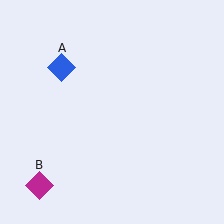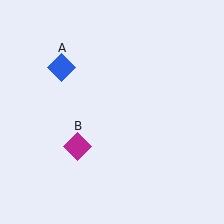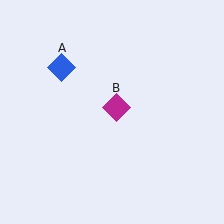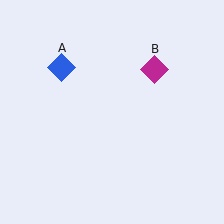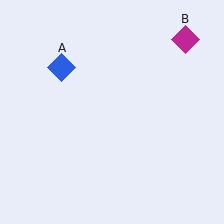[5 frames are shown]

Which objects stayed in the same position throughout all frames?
Blue diamond (object A) remained stationary.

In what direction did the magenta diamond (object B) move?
The magenta diamond (object B) moved up and to the right.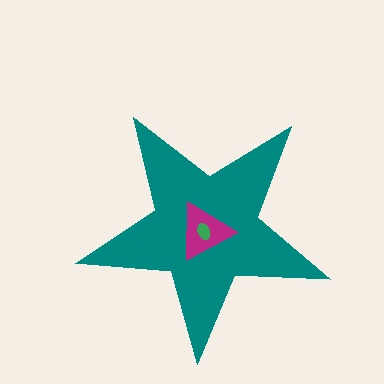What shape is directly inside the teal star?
The magenta triangle.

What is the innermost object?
The green ellipse.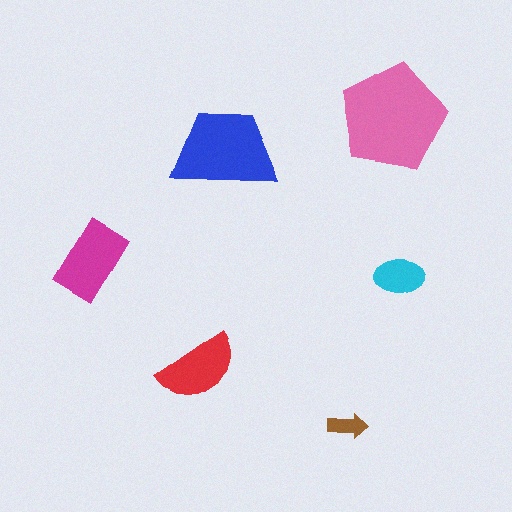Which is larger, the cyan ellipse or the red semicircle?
The red semicircle.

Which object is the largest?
The pink pentagon.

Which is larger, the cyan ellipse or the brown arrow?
The cyan ellipse.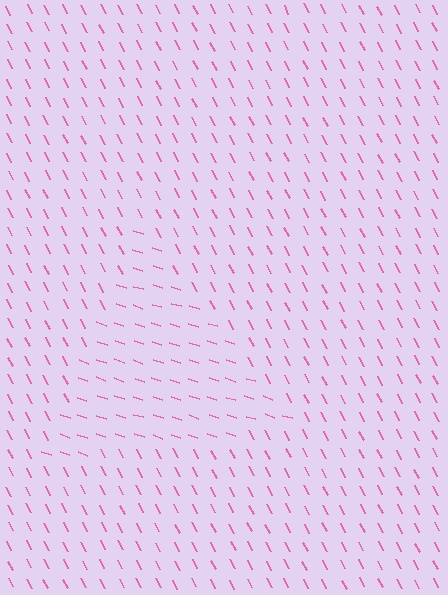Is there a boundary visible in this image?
Yes, there is a texture boundary formed by a change in line orientation.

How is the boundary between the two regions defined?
The boundary is defined purely by a change in line orientation (approximately 45 degrees difference). All lines are the same color and thickness.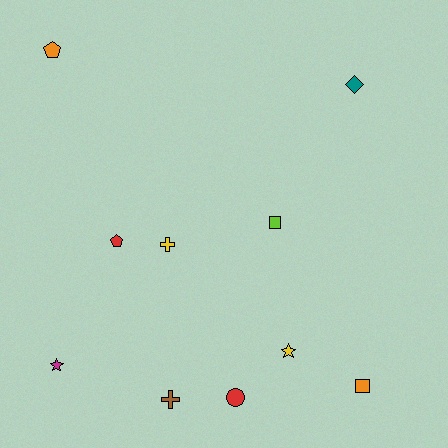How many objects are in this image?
There are 10 objects.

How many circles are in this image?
There is 1 circle.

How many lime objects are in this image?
There is 1 lime object.